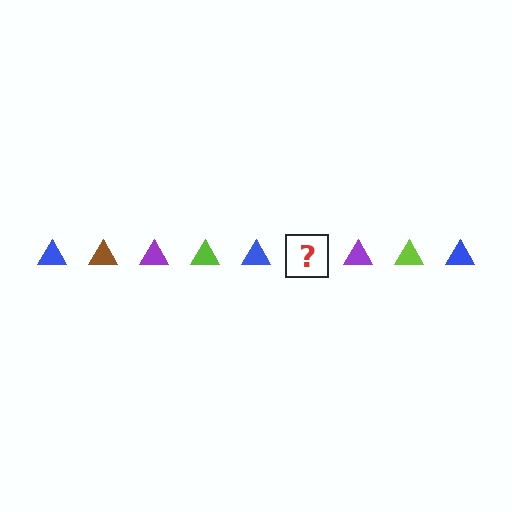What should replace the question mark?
The question mark should be replaced with a brown triangle.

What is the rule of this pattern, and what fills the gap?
The rule is that the pattern cycles through blue, brown, purple, lime triangles. The gap should be filled with a brown triangle.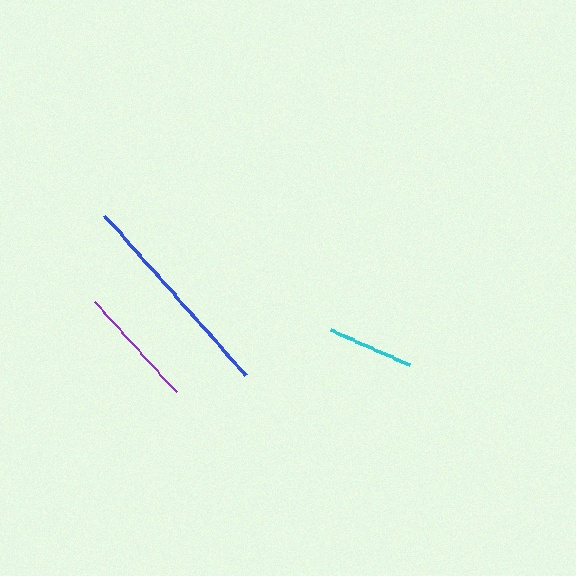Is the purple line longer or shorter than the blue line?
The blue line is longer than the purple line.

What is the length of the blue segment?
The blue segment is approximately 214 pixels long.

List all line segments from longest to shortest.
From longest to shortest: blue, purple, cyan.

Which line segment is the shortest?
The cyan line is the shortest at approximately 86 pixels.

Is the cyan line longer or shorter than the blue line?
The blue line is longer than the cyan line.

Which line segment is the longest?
The blue line is the longest at approximately 214 pixels.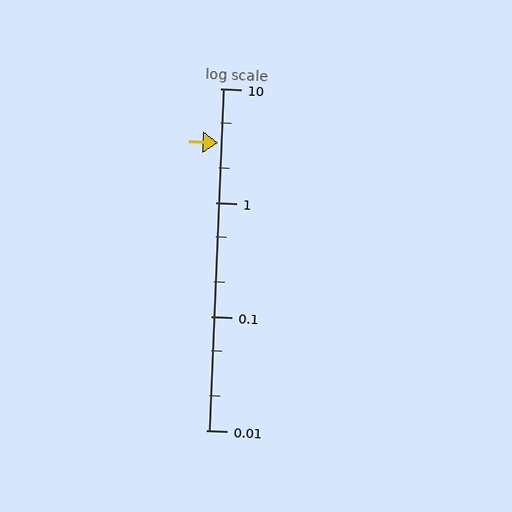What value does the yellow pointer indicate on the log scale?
The pointer indicates approximately 3.3.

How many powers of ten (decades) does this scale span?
The scale spans 3 decades, from 0.01 to 10.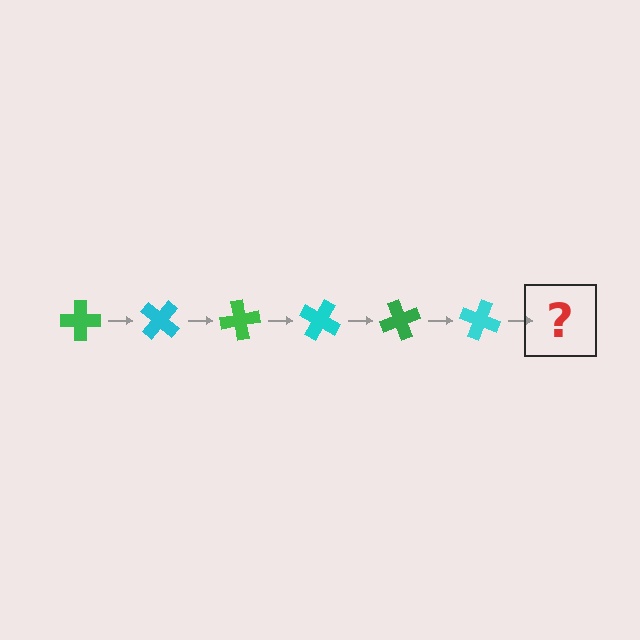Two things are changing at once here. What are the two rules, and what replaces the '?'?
The two rules are that it rotates 40 degrees each step and the color cycles through green and cyan. The '?' should be a green cross, rotated 240 degrees from the start.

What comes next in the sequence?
The next element should be a green cross, rotated 240 degrees from the start.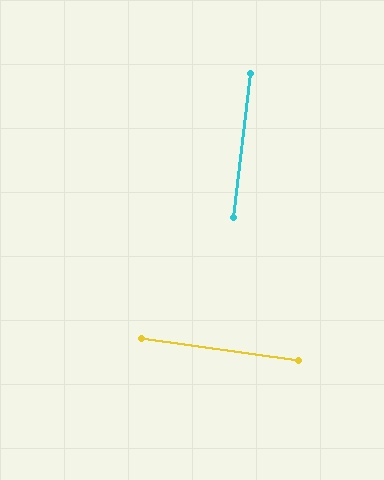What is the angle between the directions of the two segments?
Approximately 89 degrees.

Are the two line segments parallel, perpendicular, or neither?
Perpendicular — they meet at approximately 89°.